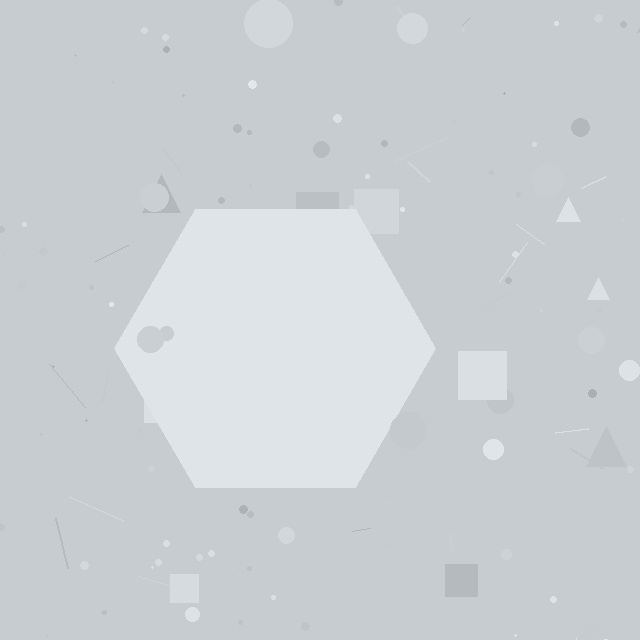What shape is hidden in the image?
A hexagon is hidden in the image.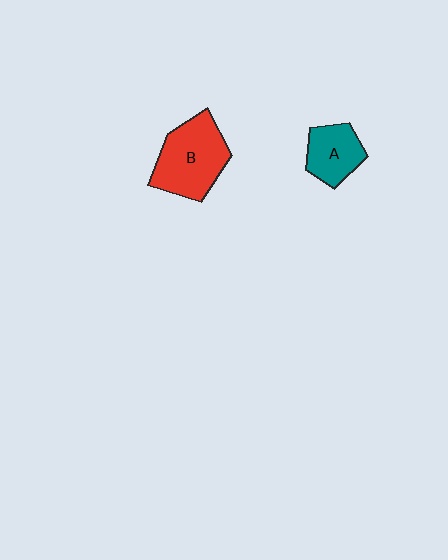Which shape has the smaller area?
Shape A (teal).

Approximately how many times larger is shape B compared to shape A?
Approximately 1.6 times.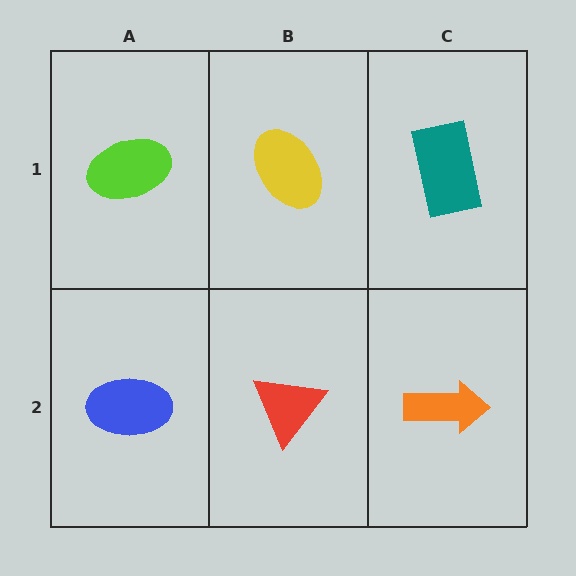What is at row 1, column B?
A yellow ellipse.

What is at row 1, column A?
A lime ellipse.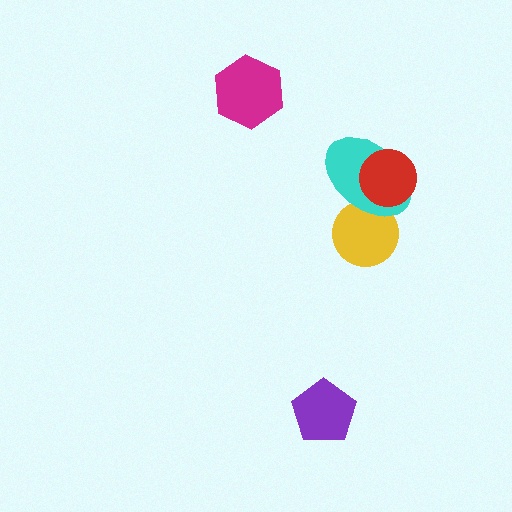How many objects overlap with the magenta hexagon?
0 objects overlap with the magenta hexagon.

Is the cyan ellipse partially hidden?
Yes, it is partially covered by another shape.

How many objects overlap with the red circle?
1 object overlaps with the red circle.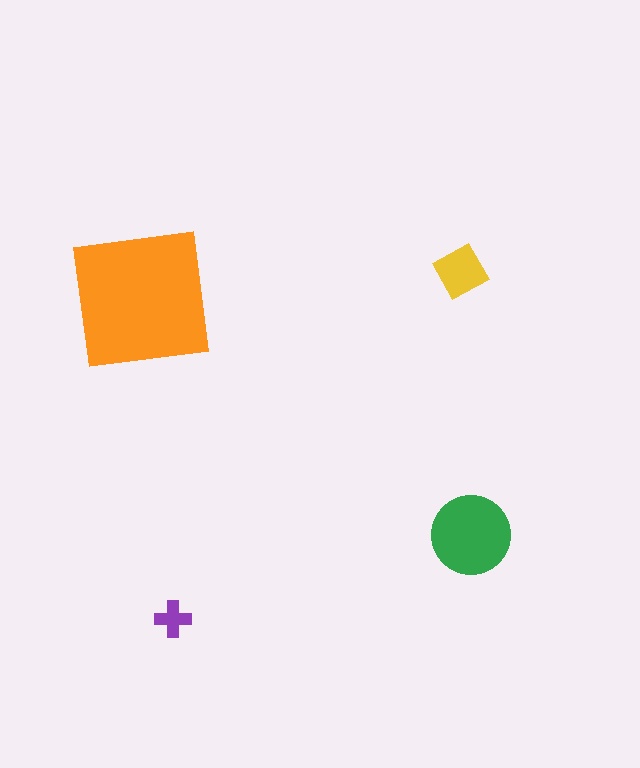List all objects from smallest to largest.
The purple cross, the yellow diamond, the green circle, the orange square.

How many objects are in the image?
There are 4 objects in the image.